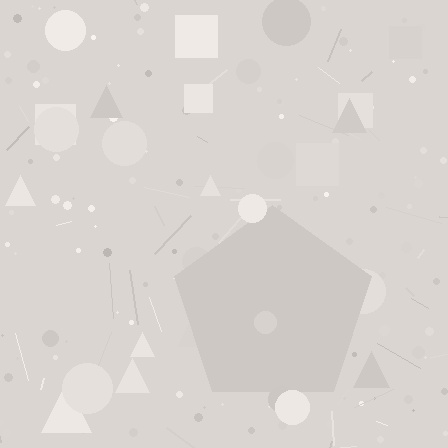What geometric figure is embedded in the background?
A pentagon is embedded in the background.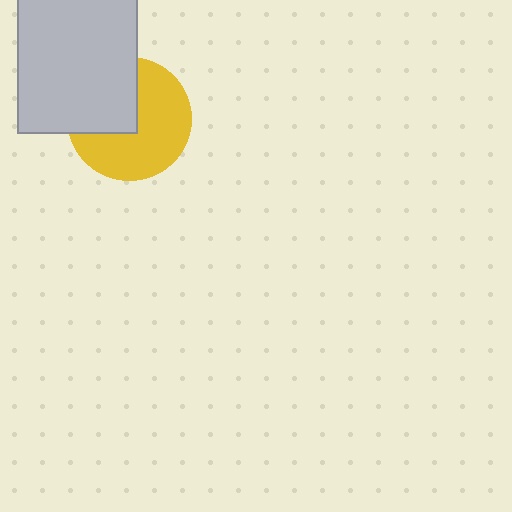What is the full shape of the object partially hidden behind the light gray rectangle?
The partially hidden object is a yellow circle.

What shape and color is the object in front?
The object in front is a light gray rectangle.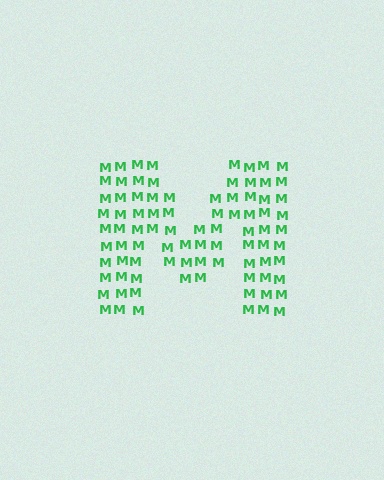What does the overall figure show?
The overall figure shows the letter M.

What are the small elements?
The small elements are letter M's.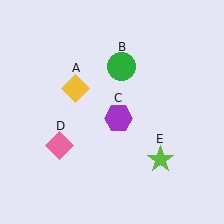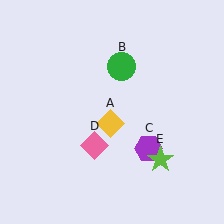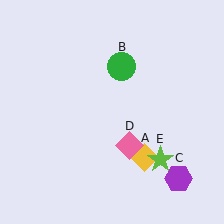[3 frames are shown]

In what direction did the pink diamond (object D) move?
The pink diamond (object D) moved right.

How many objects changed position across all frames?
3 objects changed position: yellow diamond (object A), purple hexagon (object C), pink diamond (object D).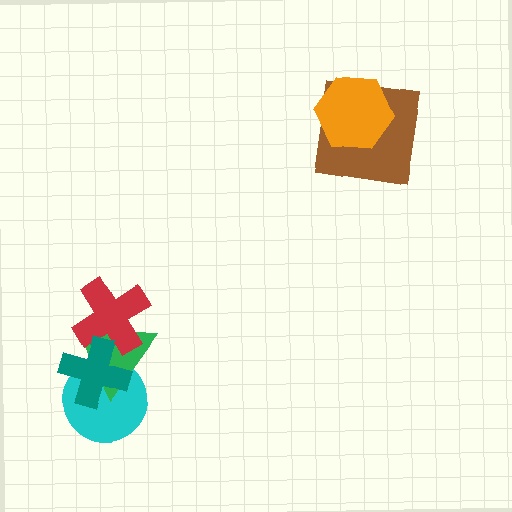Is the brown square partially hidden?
Yes, it is partially covered by another shape.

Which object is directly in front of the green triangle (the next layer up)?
The red cross is directly in front of the green triangle.